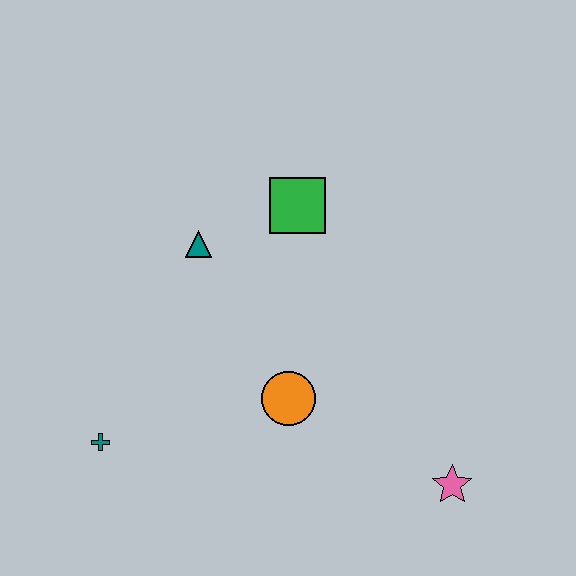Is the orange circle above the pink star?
Yes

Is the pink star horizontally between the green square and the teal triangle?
No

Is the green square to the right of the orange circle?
Yes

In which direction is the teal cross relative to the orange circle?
The teal cross is to the left of the orange circle.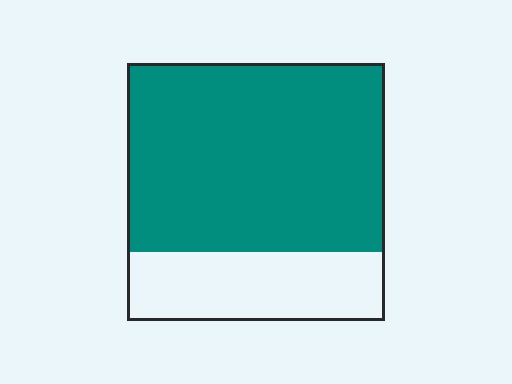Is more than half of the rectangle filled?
Yes.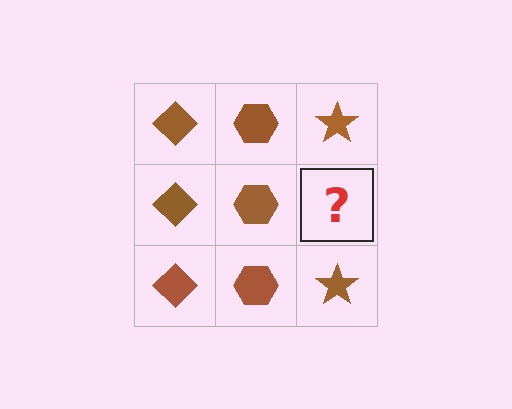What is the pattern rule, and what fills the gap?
The rule is that each column has a consistent shape. The gap should be filled with a brown star.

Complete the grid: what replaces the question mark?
The question mark should be replaced with a brown star.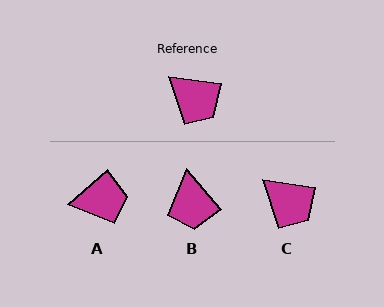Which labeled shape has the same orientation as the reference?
C.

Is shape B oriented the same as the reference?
No, it is off by about 41 degrees.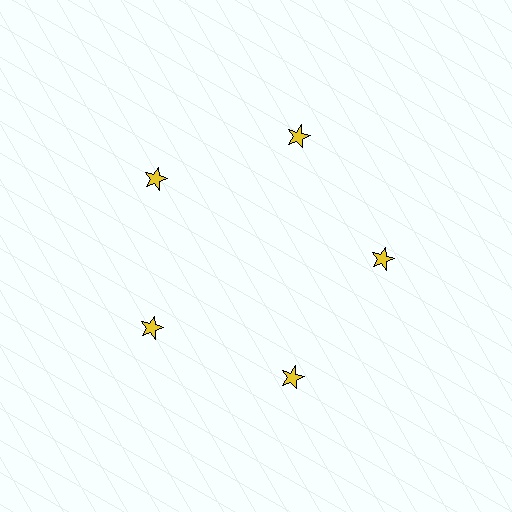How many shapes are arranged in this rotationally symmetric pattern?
There are 5 shapes, arranged in 5 groups of 1.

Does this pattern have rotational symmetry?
Yes, this pattern has 5-fold rotational symmetry. It looks the same after rotating 72 degrees around the center.